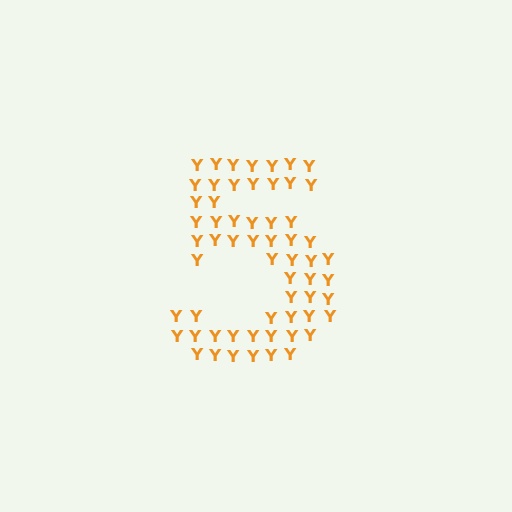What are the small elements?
The small elements are letter Y's.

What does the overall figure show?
The overall figure shows the digit 5.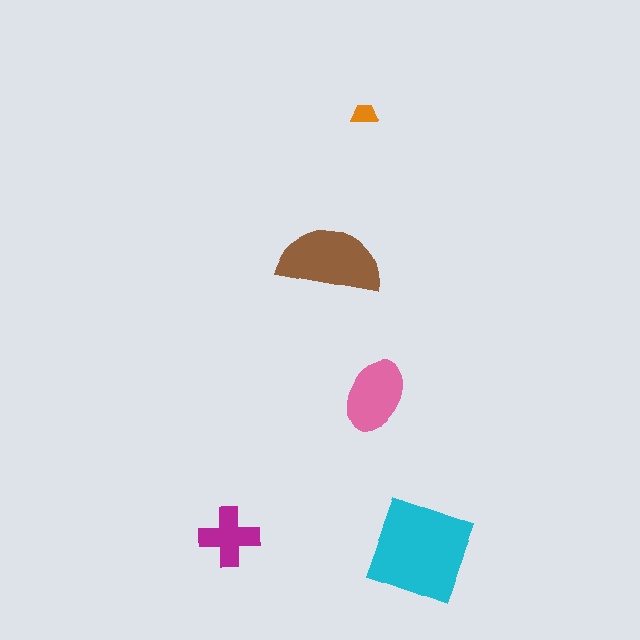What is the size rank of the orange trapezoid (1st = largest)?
5th.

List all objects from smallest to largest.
The orange trapezoid, the magenta cross, the pink ellipse, the brown semicircle, the cyan square.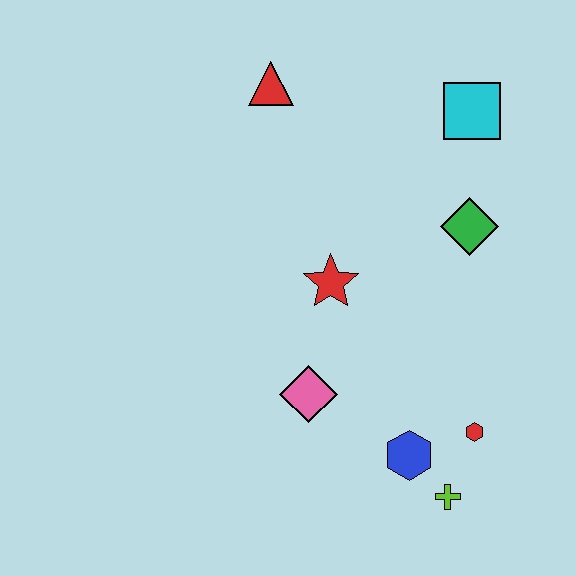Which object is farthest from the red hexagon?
The red triangle is farthest from the red hexagon.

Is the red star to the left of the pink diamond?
No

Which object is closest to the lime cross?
The blue hexagon is closest to the lime cross.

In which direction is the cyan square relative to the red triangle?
The cyan square is to the right of the red triangle.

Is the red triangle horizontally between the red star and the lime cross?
No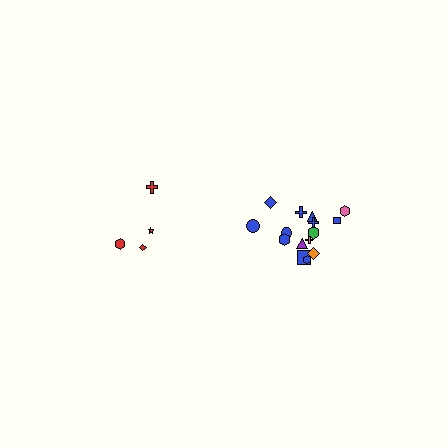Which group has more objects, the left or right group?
The right group.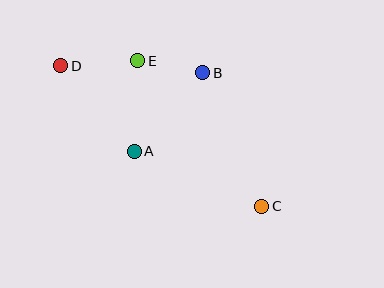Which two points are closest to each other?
Points B and E are closest to each other.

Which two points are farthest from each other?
Points C and D are farthest from each other.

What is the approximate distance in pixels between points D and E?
The distance between D and E is approximately 77 pixels.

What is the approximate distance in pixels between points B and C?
The distance between B and C is approximately 146 pixels.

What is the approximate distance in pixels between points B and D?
The distance between B and D is approximately 142 pixels.